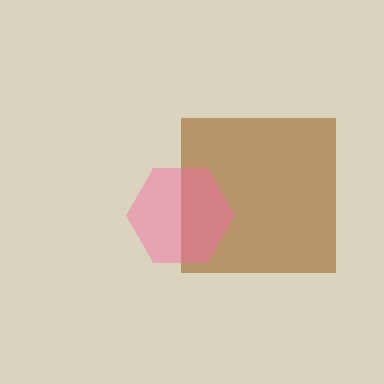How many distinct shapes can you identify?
There are 2 distinct shapes: a brown square, a pink hexagon.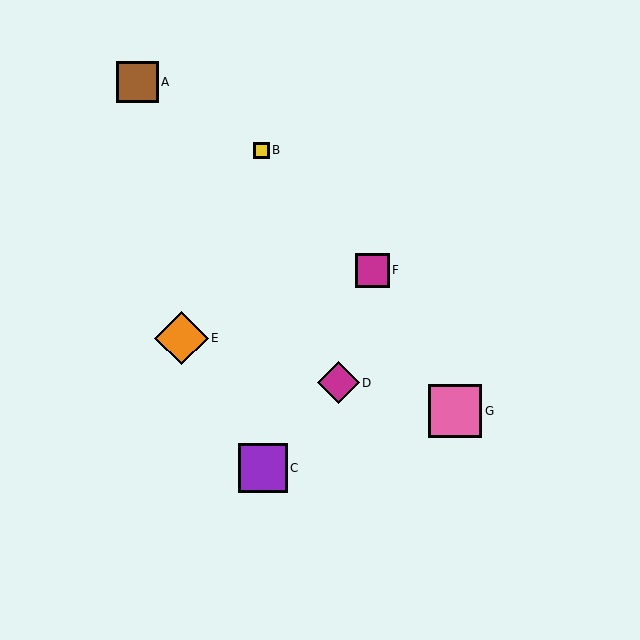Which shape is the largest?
The orange diamond (labeled E) is the largest.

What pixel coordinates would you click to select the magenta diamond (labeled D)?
Click at (339, 383) to select the magenta diamond D.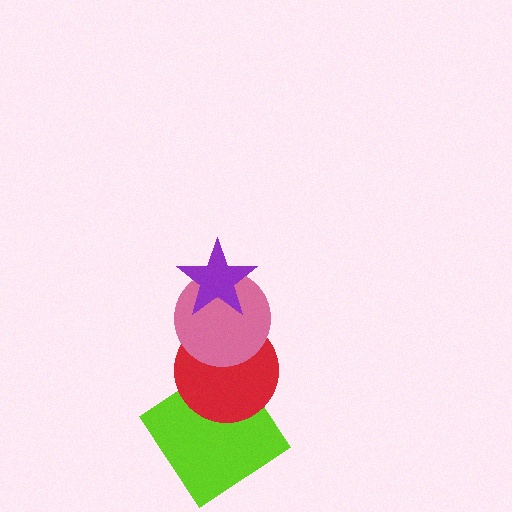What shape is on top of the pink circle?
The purple star is on top of the pink circle.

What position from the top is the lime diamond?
The lime diamond is 4th from the top.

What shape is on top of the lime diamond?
The red circle is on top of the lime diamond.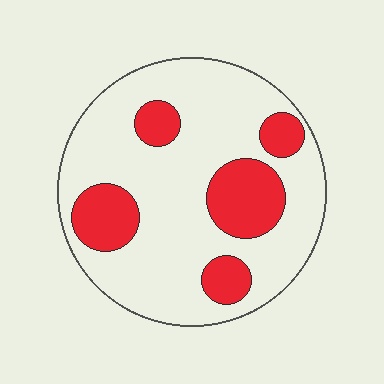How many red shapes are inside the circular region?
5.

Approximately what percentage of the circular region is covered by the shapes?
Approximately 25%.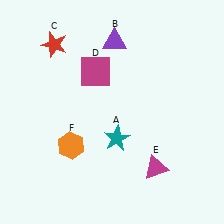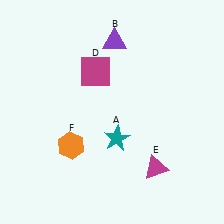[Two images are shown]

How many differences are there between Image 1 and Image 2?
There is 1 difference between the two images.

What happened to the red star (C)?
The red star (C) was removed in Image 2. It was in the top-left area of Image 1.